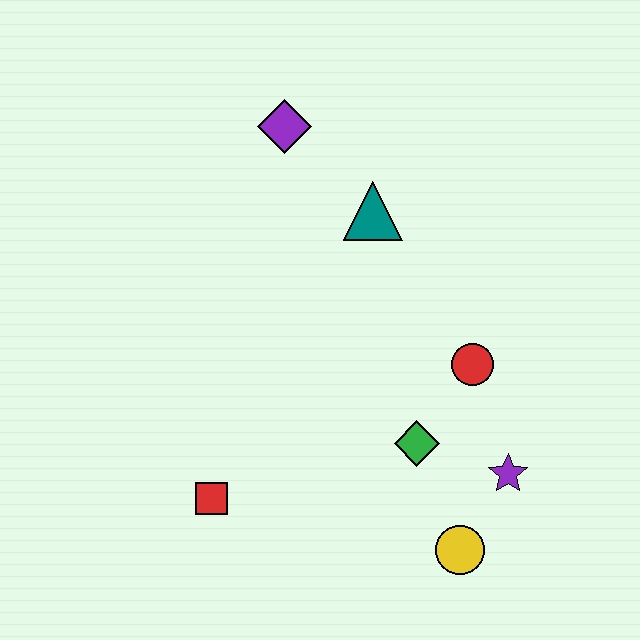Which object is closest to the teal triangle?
The purple diamond is closest to the teal triangle.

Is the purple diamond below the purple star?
No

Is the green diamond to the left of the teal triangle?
No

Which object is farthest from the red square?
The purple diamond is farthest from the red square.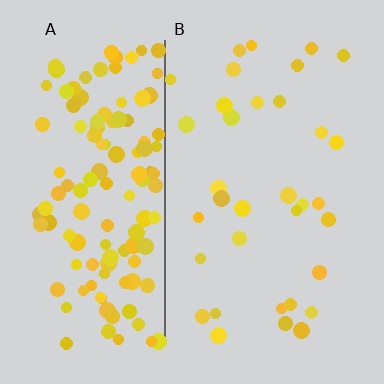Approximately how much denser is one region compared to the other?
Approximately 3.9× — region A over region B.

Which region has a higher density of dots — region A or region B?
A (the left).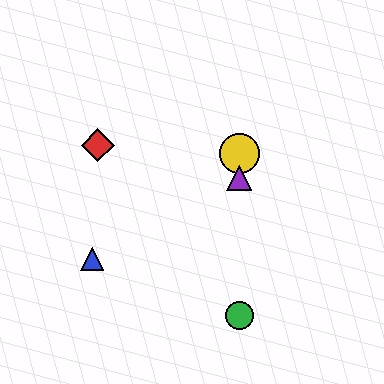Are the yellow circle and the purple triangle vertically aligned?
Yes, both are at x≈239.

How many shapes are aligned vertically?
3 shapes (the green circle, the yellow circle, the purple triangle) are aligned vertically.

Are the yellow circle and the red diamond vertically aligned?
No, the yellow circle is at x≈239 and the red diamond is at x≈98.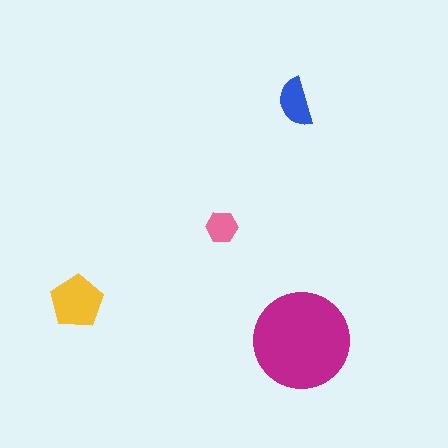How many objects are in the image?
There are 4 objects in the image.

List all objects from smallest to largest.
The pink hexagon, the blue semicircle, the yellow pentagon, the magenta circle.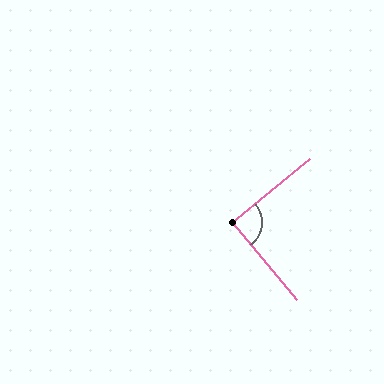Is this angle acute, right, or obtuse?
It is approximately a right angle.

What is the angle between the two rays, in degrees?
Approximately 90 degrees.